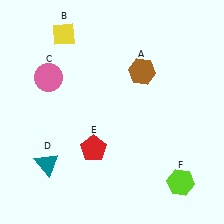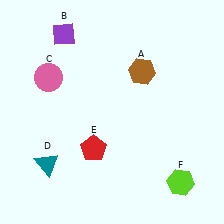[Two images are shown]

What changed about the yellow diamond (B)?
In Image 1, B is yellow. In Image 2, it changed to purple.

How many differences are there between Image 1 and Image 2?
There is 1 difference between the two images.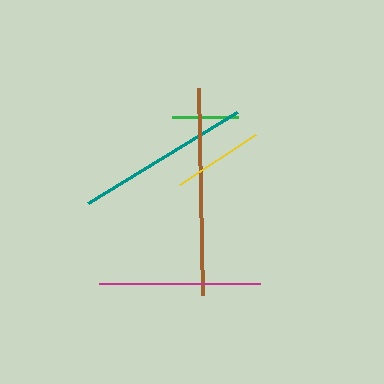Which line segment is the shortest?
The green line is the shortest at approximately 65 pixels.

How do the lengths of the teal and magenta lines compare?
The teal and magenta lines are approximately the same length.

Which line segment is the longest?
The brown line is the longest at approximately 207 pixels.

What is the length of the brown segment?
The brown segment is approximately 207 pixels long.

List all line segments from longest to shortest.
From longest to shortest: brown, teal, magenta, yellow, green.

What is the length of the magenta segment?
The magenta segment is approximately 161 pixels long.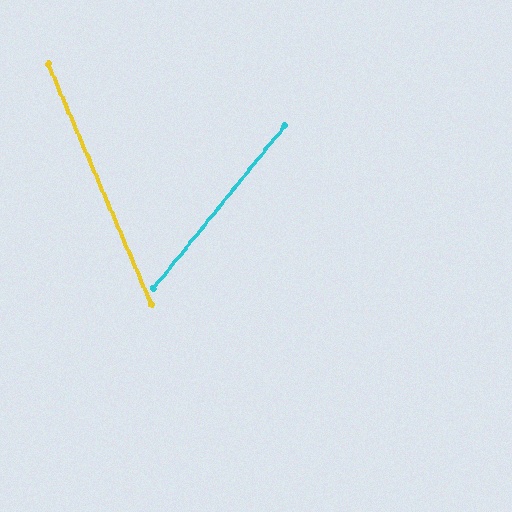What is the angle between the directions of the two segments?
Approximately 62 degrees.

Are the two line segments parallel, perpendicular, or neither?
Neither parallel nor perpendicular — they differ by about 62°.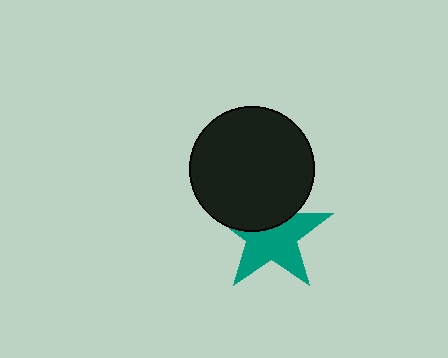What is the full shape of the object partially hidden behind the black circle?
The partially hidden object is a teal star.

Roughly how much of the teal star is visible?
About half of it is visible (roughly 63%).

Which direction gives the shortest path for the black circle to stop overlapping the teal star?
Moving up gives the shortest separation.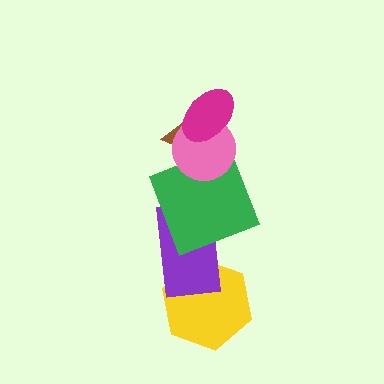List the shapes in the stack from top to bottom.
From top to bottom: the magenta ellipse, the pink circle, the brown triangle, the green square, the purple rectangle, the yellow hexagon.